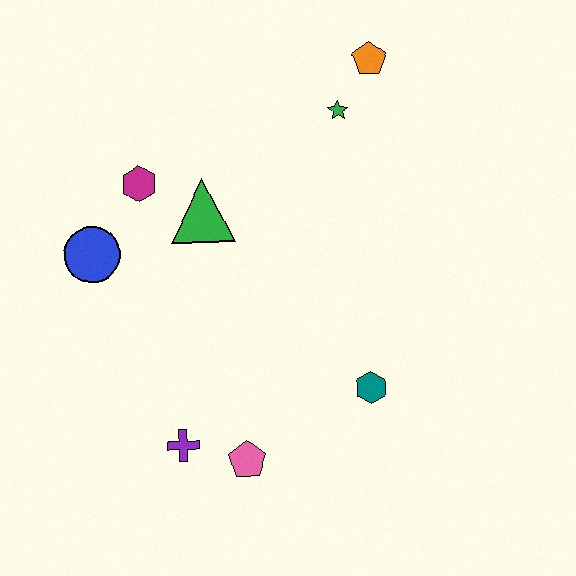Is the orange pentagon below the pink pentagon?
No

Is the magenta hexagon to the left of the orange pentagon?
Yes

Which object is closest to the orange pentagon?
The green star is closest to the orange pentagon.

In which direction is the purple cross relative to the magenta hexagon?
The purple cross is below the magenta hexagon.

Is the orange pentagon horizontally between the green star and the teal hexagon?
No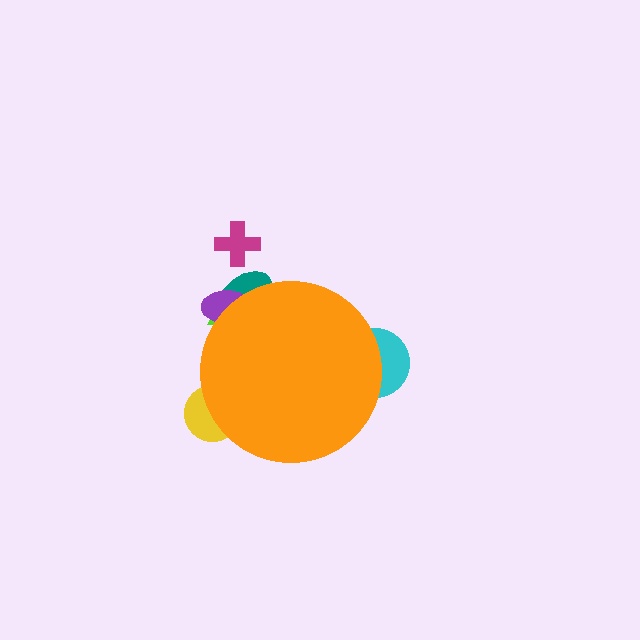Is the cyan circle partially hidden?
Yes, the cyan circle is partially hidden behind the orange circle.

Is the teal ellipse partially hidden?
Yes, the teal ellipse is partially hidden behind the orange circle.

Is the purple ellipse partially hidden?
Yes, the purple ellipse is partially hidden behind the orange circle.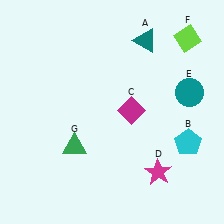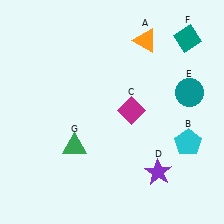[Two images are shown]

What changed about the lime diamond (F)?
In Image 1, F is lime. In Image 2, it changed to teal.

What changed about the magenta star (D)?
In Image 1, D is magenta. In Image 2, it changed to purple.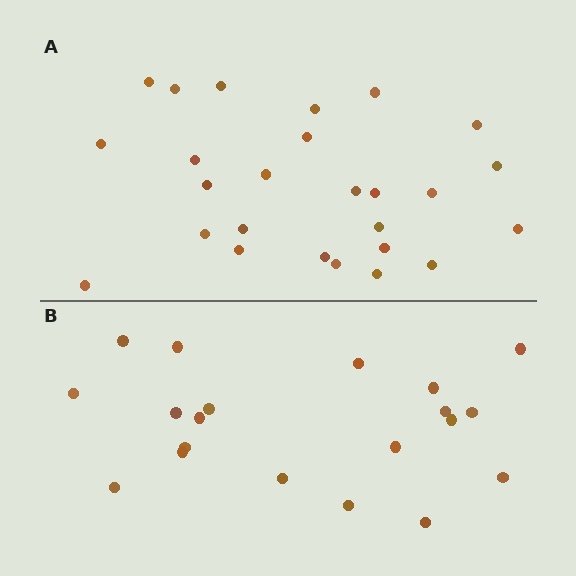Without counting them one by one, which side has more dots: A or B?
Region A (the top region) has more dots.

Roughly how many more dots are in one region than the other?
Region A has about 6 more dots than region B.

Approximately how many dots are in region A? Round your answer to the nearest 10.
About 30 dots. (The exact count is 26, which rounds to 30.)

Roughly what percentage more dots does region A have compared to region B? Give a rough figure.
About 30% more.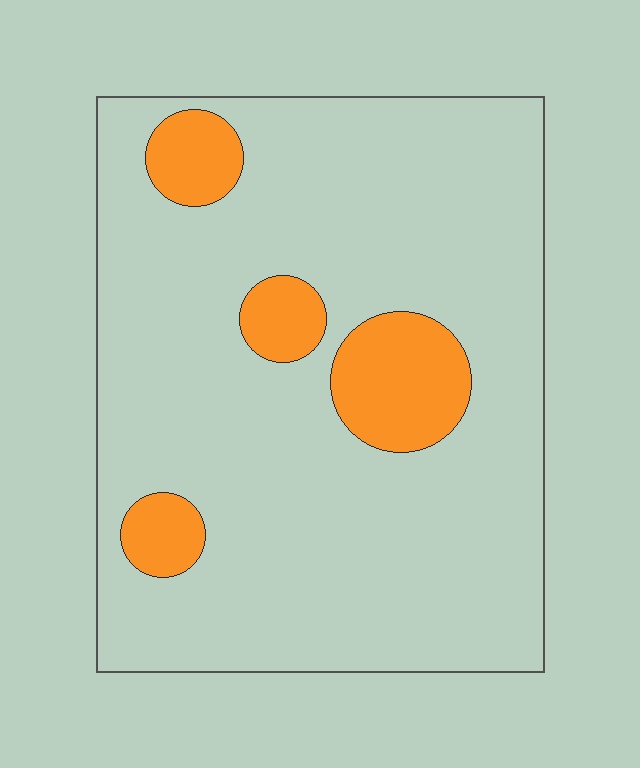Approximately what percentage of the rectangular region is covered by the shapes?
Approximately 15%.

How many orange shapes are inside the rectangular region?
4.